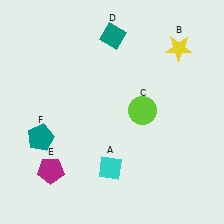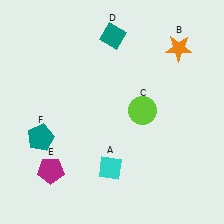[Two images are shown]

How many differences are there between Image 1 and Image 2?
There is 1 difference between the two images.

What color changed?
The star (B) changed from yellow in Image 1 to orange in Image 2.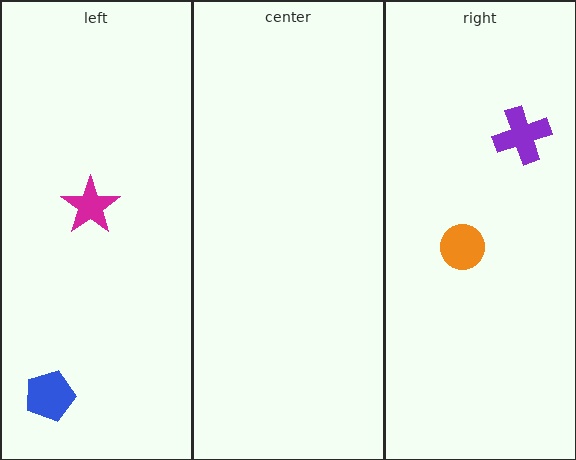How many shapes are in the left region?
2.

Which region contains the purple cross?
The right region.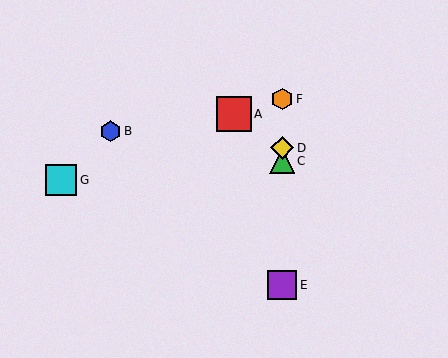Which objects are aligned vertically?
Objects C, D, E, F are aligned vertically.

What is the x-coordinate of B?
Object B is at x≈110.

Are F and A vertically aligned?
No, F is at x≈282 and A is at x≈234.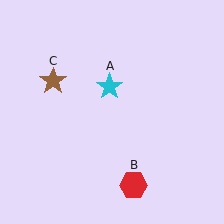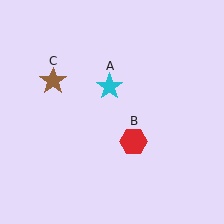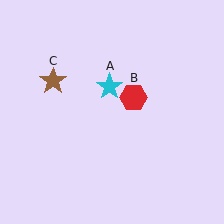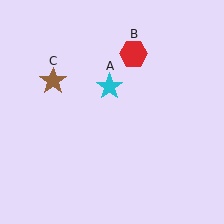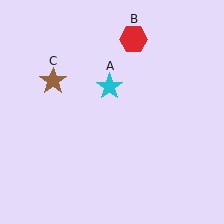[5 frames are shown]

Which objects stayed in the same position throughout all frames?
Cyan star (object A) and brown star (object C) remained stationary.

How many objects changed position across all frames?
1 object changed position: red hexagon (object B).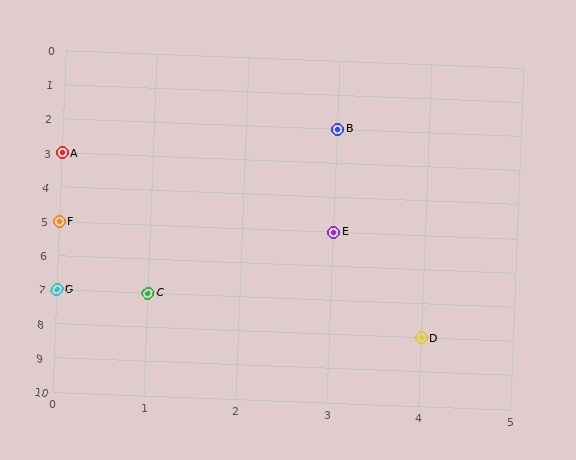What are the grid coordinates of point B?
Point B is at grid coordinates (3, 2).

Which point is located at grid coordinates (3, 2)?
Point B is at (3, 2).